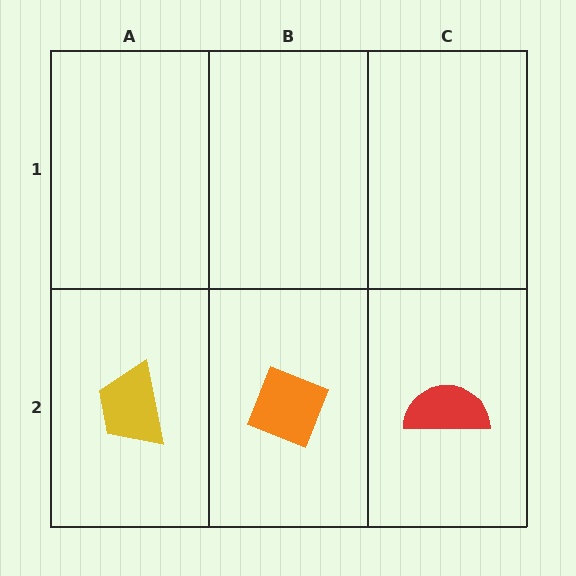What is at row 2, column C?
A red semicircle.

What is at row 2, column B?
An orange diamond.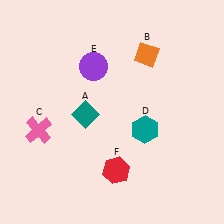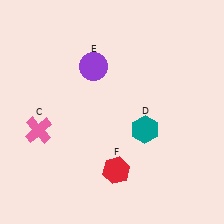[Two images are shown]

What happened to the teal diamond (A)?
The teal diamond (A) was removed in Image 2. It was in the bottom-left area of Image 1.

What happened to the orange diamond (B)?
The orange diamond (B) was removed in Image 2. It was in the top-right area of Image 1.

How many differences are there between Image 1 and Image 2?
There are 2 differences between the two images.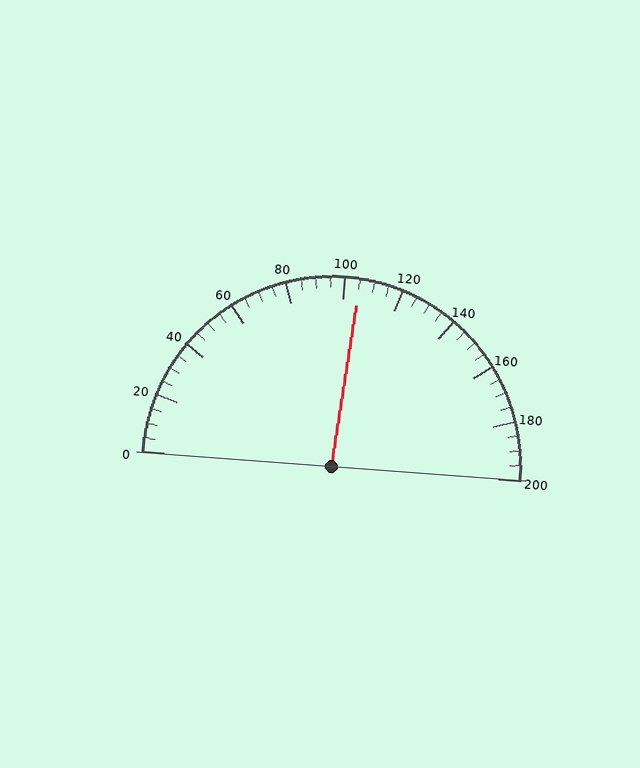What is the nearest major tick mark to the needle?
The nearest major tick mark is 100.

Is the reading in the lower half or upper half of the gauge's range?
The reading is in the upper half of the range (0 to 200).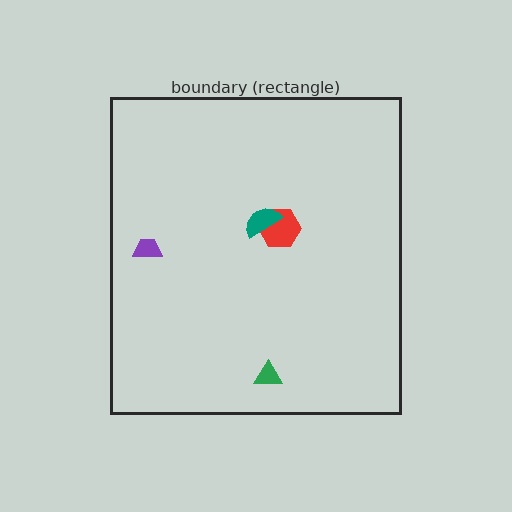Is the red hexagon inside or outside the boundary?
Inside.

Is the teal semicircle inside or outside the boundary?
Inside.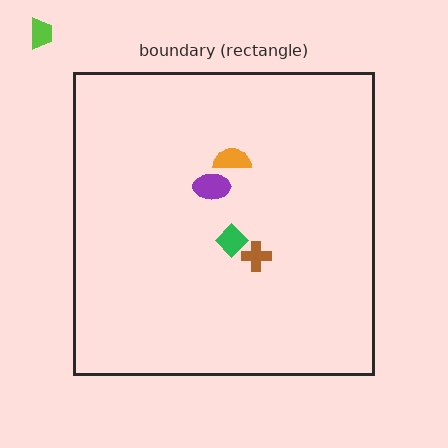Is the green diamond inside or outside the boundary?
Inside.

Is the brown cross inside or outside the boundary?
Inside.